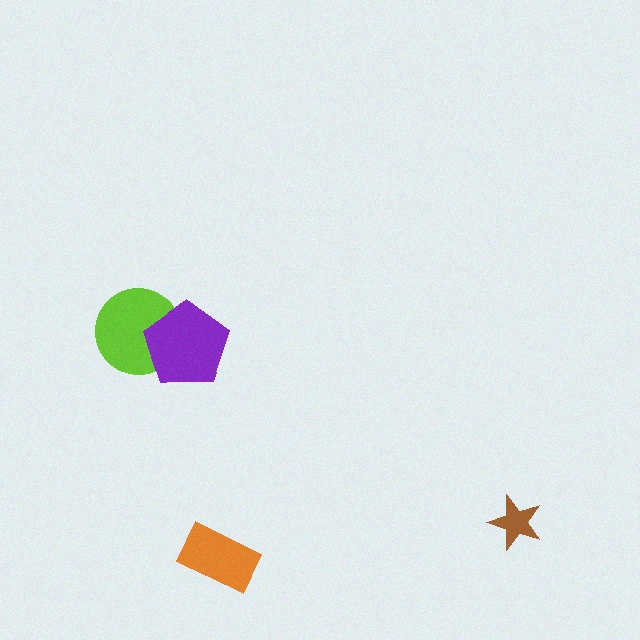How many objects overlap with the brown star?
0 objects overlap with the brown star.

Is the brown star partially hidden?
No, no other shape covers it.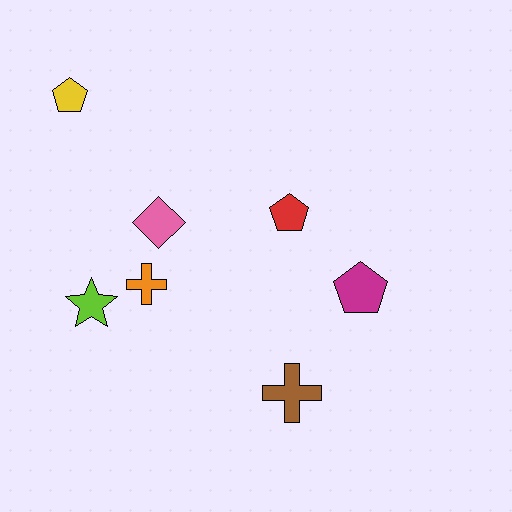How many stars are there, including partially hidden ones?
There is 1 star.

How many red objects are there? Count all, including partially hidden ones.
There is 1 red object.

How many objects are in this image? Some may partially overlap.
There are 7 objects.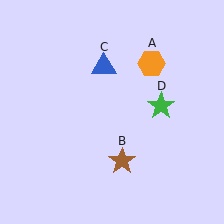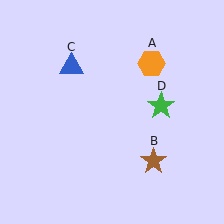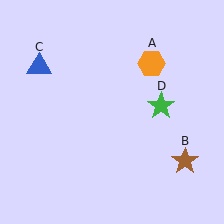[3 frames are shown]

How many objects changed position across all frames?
2 objects changed position: brown star (object B), blue triangle (object C).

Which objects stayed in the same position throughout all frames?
Orange hexagon (object A) and green star (object D) remained stationary.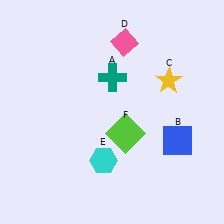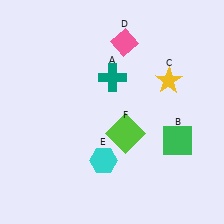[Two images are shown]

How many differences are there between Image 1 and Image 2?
There is 1 difference between the two images.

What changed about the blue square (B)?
In Image 1, B is blue. In Image 2, it changed to green.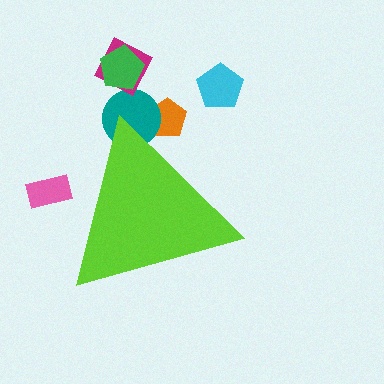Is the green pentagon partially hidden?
No, the green pentagon is fully visible.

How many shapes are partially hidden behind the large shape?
3 shapes are partially hidden.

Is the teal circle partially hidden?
Yes, the teal circle is partially hidden behind the lime triangle.